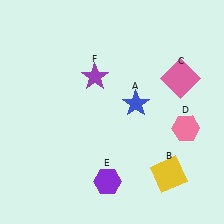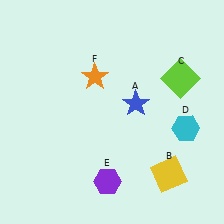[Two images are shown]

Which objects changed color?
C changed from pink to lime. D changed from pink to cyan. F changed from purple to orange.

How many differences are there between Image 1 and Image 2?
There are 3 differences between the two images.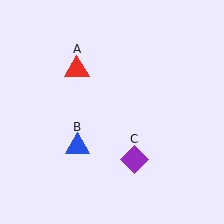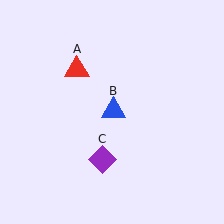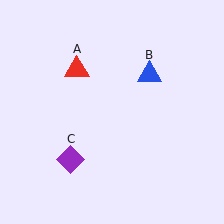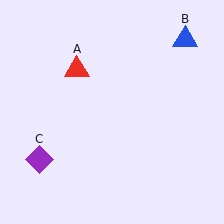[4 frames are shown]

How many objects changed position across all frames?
2 objects changed position: blue triangle (object B), purple diamond (object C).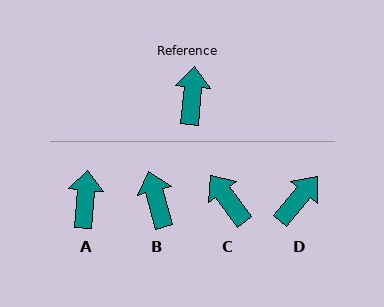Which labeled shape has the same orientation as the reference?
A.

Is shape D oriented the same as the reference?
No, it is off by about 35 degrees.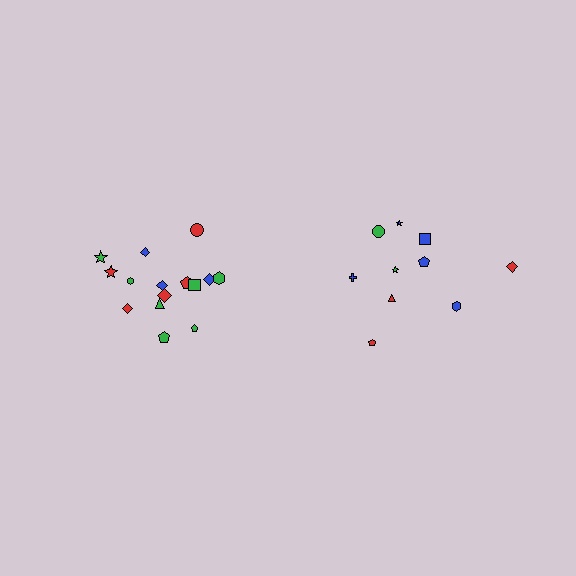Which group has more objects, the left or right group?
The left group.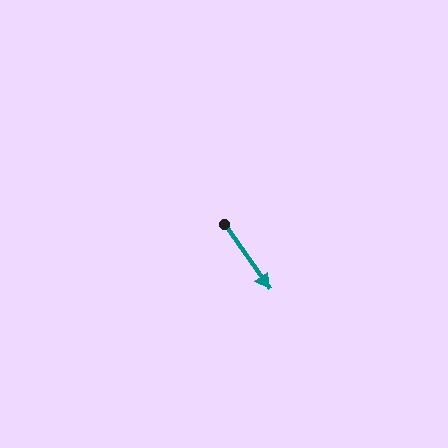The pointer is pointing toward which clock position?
Roughly 5 o'clock.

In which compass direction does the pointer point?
Southeast.